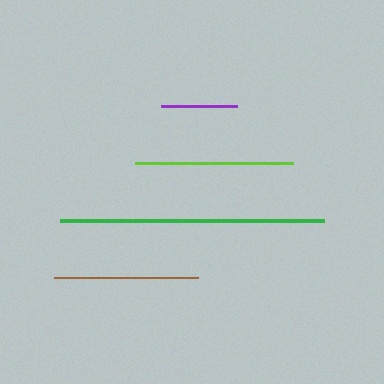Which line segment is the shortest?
The purple line is the shortest at approximately 75 pixels.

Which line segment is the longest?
The green line is the longest at approximately 264 pixels.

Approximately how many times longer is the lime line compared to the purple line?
The lime line is approximately 2.1 times the length of the purple line.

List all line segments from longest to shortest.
From longest to shortest: green, lime, brown, purple.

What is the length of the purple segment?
The purple segment is approximately 75 pixels long.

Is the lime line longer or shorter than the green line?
The green line is longer than the lime line.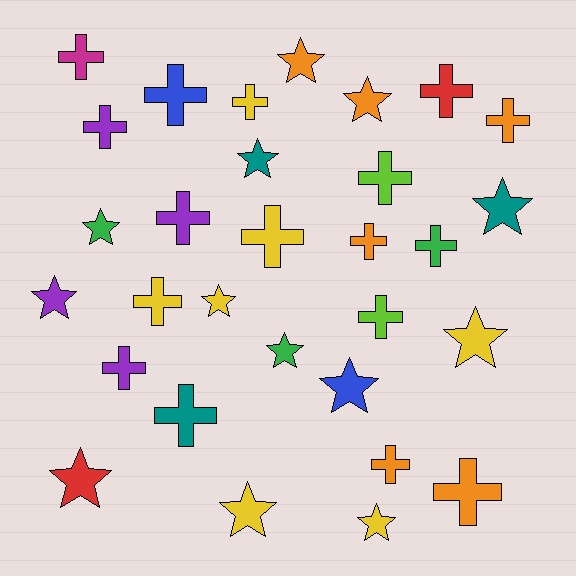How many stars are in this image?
There are 13 stars.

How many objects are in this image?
There are 30 objects.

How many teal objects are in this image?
There are 3 teal objects.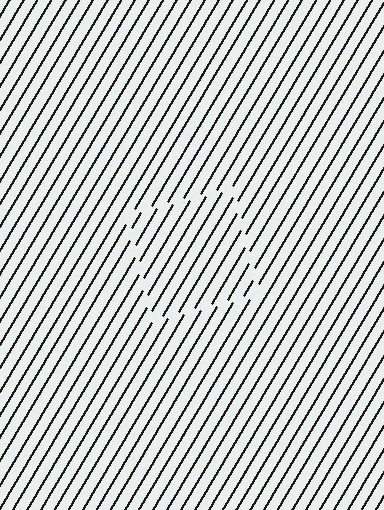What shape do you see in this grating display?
An illusory square. The interior of the shape contains the same grating, shifted by half a period — the contour is defined by the phase discontinuity where line-ends from the inner and outer gratings abut.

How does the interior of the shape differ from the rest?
The interior of the shape contains the same grating, shifted by half a period — the contour is defined by the phase discontinuity where line-ends from the inner and outer gratings abut.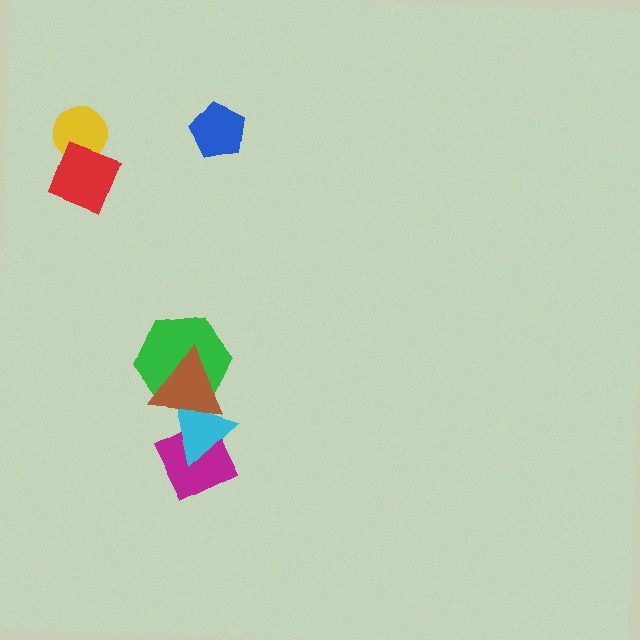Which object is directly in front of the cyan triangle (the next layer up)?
The green hexagon is directly in front of the cyan triangle.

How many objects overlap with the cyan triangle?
3 objects overlap with the cyan triangle.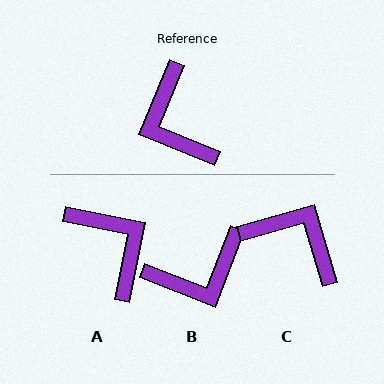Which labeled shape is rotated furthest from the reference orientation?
A, about 169 degrees away.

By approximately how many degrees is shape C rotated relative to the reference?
Approximately 142 degrees clockwise.